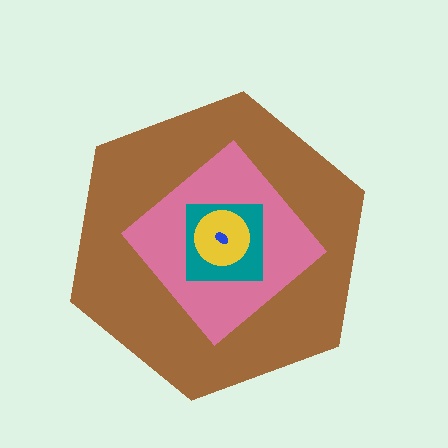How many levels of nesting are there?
5.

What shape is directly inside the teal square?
The yellow circle.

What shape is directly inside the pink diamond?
The teal square.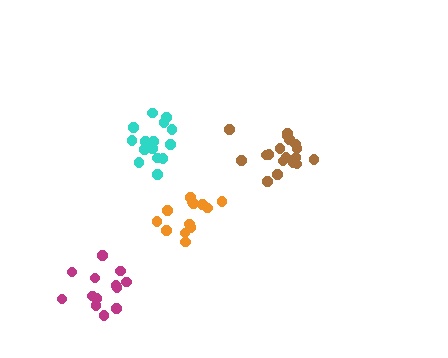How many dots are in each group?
Group 1: 13 dots, Group 2: 18 dots, Group 3: 15 dots, Group 4: 13 dots (59 total).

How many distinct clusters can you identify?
There are 4 distinct clusters.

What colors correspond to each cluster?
The clusters are colored: orange, brown, cyan, magenta.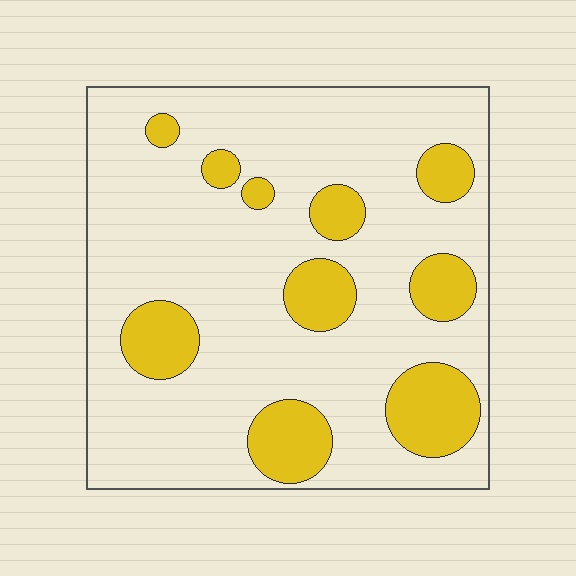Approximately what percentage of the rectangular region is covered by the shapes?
Approximately 20%.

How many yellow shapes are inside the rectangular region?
10.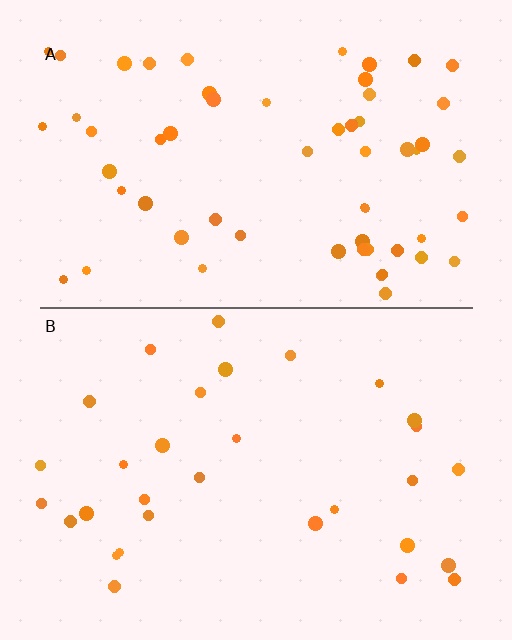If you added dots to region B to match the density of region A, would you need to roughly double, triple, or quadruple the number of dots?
Approximately double.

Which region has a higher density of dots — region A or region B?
A (the top).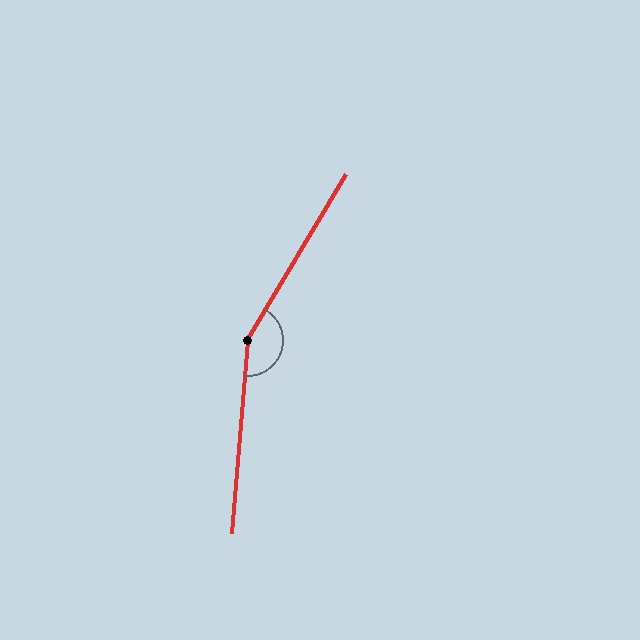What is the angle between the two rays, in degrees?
Approximately 154 degrees.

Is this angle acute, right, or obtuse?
It is obtuse.